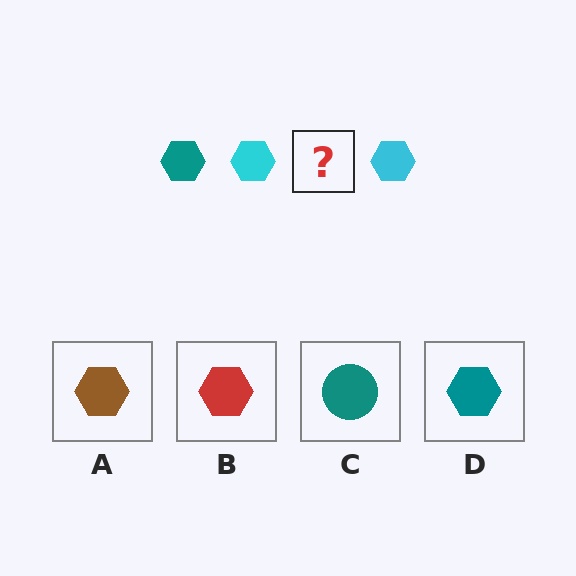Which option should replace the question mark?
Option D.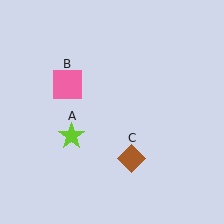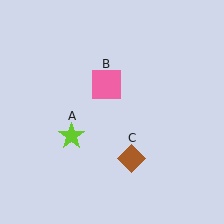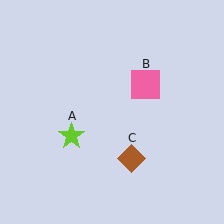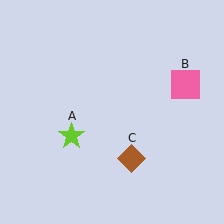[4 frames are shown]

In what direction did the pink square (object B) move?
The pink square (object B) moved right.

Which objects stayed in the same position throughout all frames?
Lime star (object A) and brown diamond (object C) remained stationary.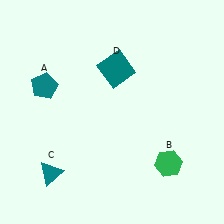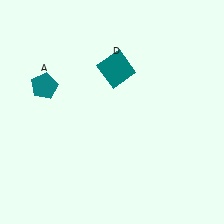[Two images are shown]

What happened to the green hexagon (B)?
The green hexagon (B) was removed in Image 2. It was in the bottom-right area of Image 1.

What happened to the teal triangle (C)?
The teal triangle (C) was removed in Image 2. It was in the bottom-left area of Image 1.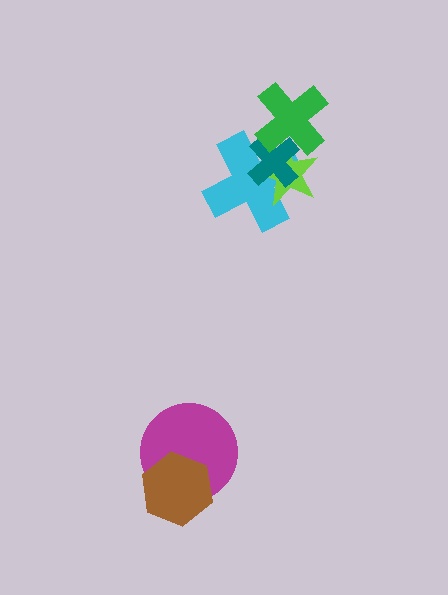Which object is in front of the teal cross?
The green cross is in front of the teal cross.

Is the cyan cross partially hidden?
Yes, it is partially covered by another shape.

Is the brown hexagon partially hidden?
No, no other shape covers it.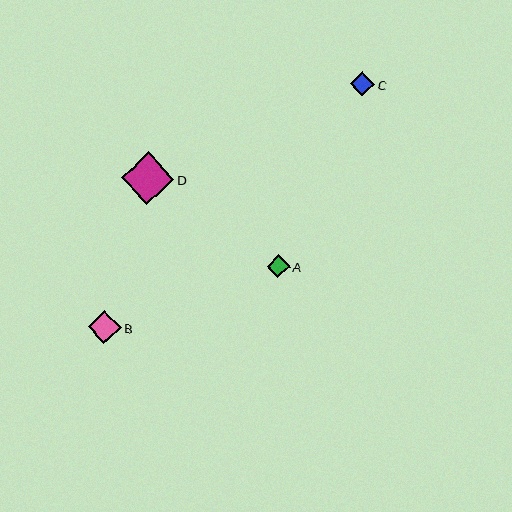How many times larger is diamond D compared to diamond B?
Diamond D is approximately 1.6 times the size of diamond B.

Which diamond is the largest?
Diamond D is the largest with a size of approximately 52 pixels.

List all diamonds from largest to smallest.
From largest to smallest: D, B, C, A.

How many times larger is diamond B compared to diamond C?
Diamond B is approximately 1.4 times the size of diamond C.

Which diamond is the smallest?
Diamond A is the smallest with a size of approximately 23 pixels.